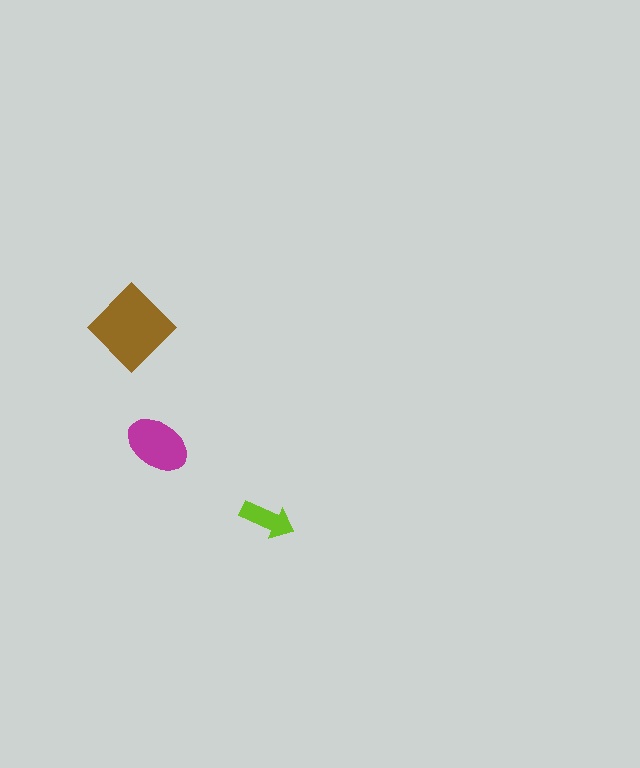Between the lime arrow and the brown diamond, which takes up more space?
The brown diamond.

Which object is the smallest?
The lime arrow.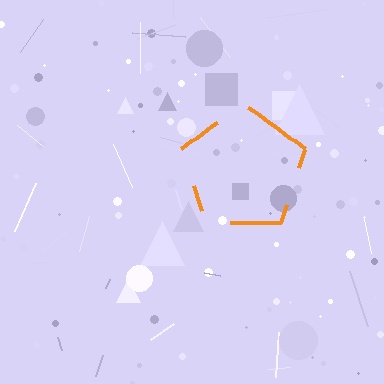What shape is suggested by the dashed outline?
The dashed outline suggests a pentagon.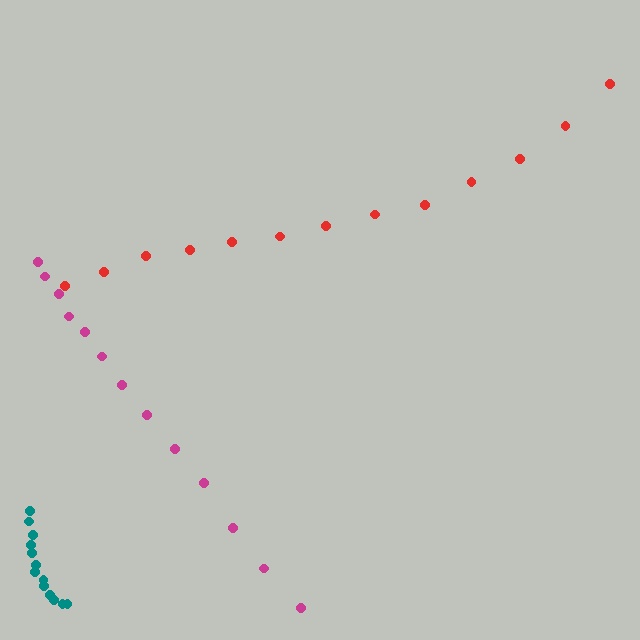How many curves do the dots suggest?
There are 3 distinct paths.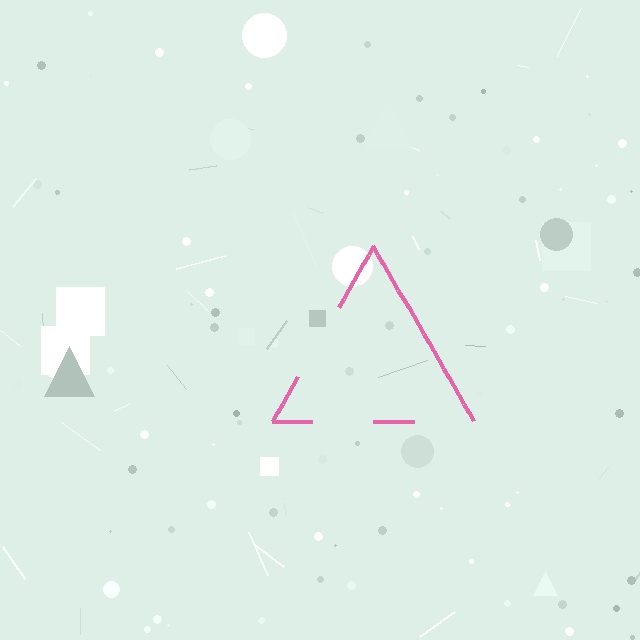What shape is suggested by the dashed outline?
The dashed outline suggests a triangle.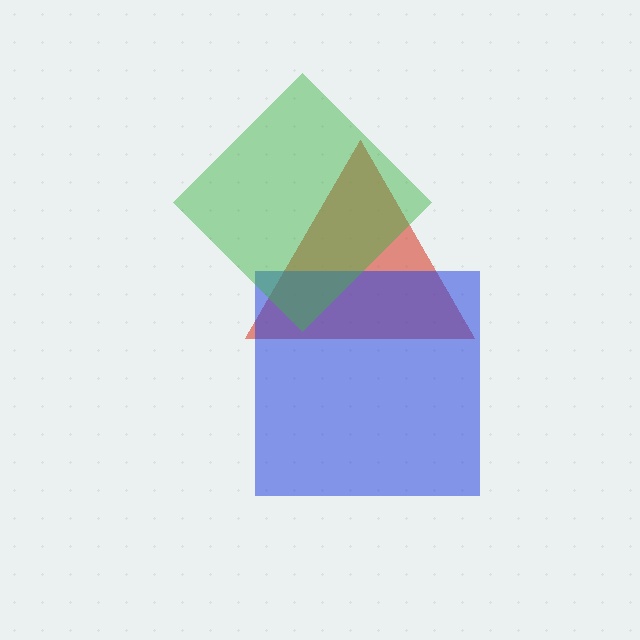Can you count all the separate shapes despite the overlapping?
Yes, there are 3 separate shapes.